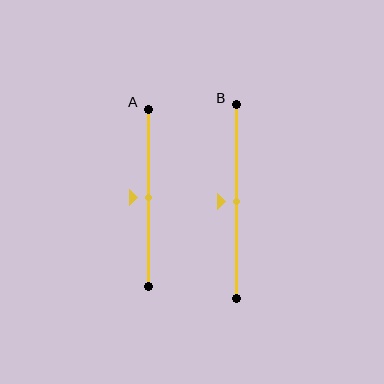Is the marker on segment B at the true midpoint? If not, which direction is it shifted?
Yes, the marker on segment B is at the true midpoint.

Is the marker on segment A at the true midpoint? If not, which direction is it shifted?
Yes, the marker on segment A is at the true midpoint.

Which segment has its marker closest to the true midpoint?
Segment A has its marker closest to the true midpoint.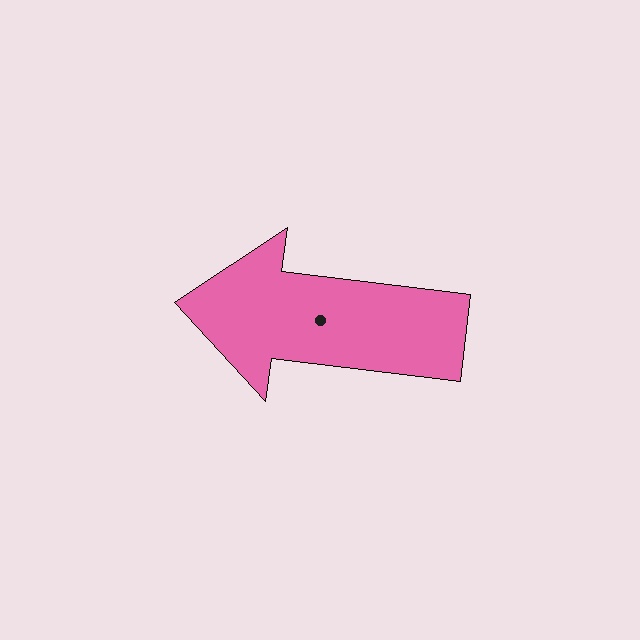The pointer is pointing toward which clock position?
Roughly 9 o'clock.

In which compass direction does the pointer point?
West.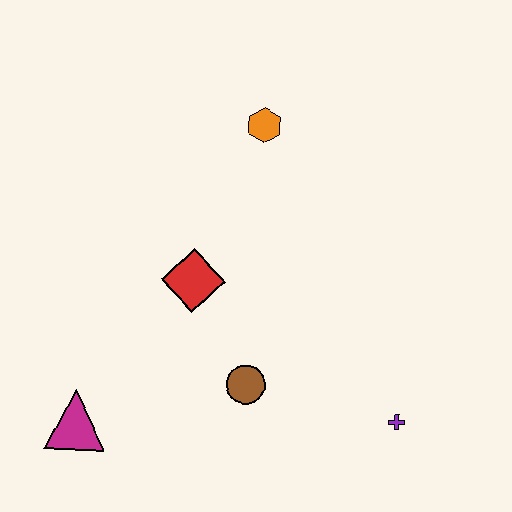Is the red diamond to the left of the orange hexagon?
Yes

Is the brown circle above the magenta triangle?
Yes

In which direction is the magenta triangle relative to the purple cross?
The magenta triangle is to the left of the purple cross.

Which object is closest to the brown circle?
The red diamond is closest to the brown circle.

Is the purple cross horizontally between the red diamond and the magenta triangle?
No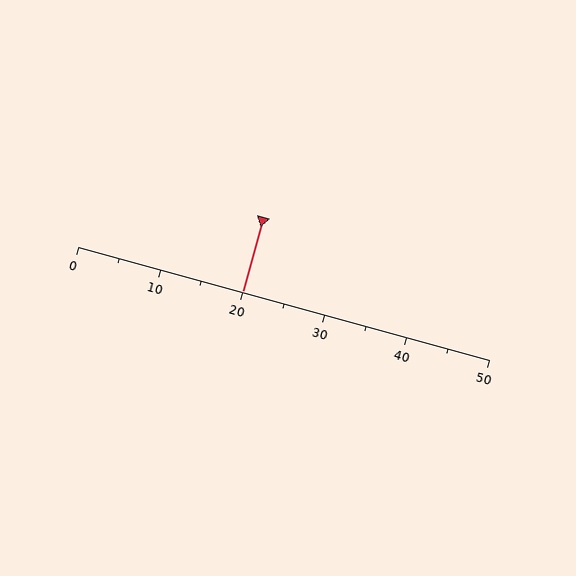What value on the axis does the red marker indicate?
The marker indicates approximately 20.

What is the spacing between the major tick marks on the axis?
The major ticks are spaced 10 apart.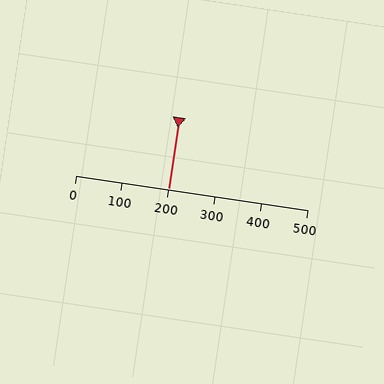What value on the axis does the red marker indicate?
The marker indicates approximately 200.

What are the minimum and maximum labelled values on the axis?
The axis runs from 0 to 500.